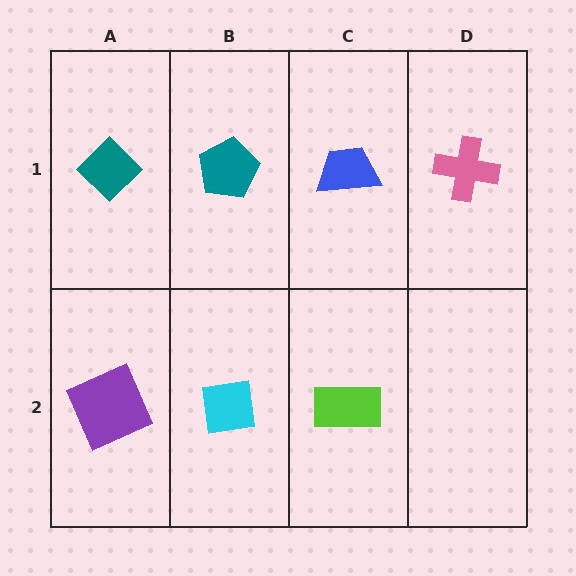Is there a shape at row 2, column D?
No, that cell is empty.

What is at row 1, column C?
A blue trapezoid.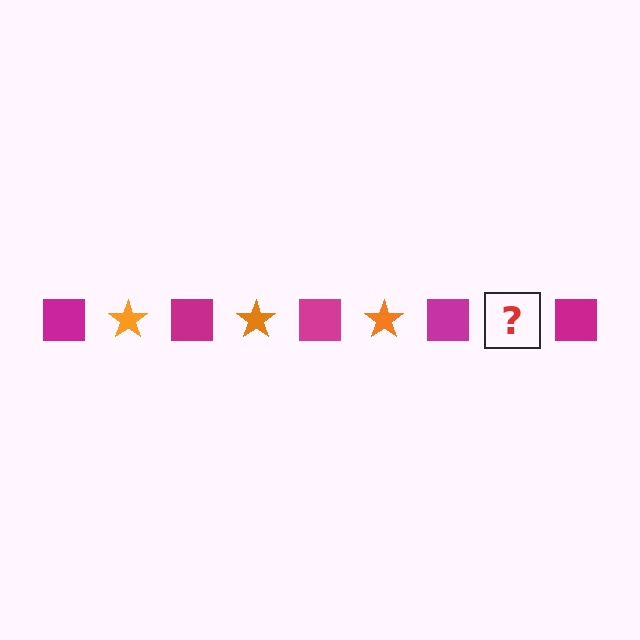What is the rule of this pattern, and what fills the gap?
The rule is that the pattern alternates between magenta square and orange star. The gap should be filled with an orange star.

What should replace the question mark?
The question mark should be replaced with an orange star.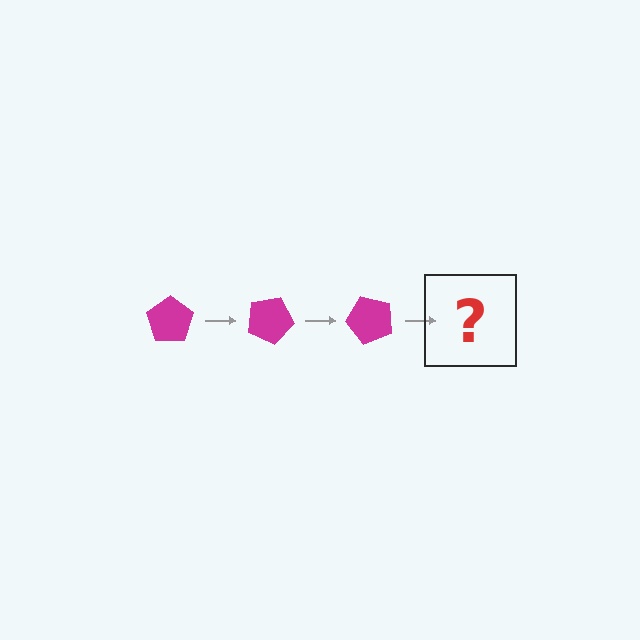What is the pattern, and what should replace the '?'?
The pattern is that the pentagon rotates 25 degrees each step. The '?' should be a magenta pentagon rotated 75 degrees.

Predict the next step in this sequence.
The next step is a magenta pentagon rotated 75 degrees.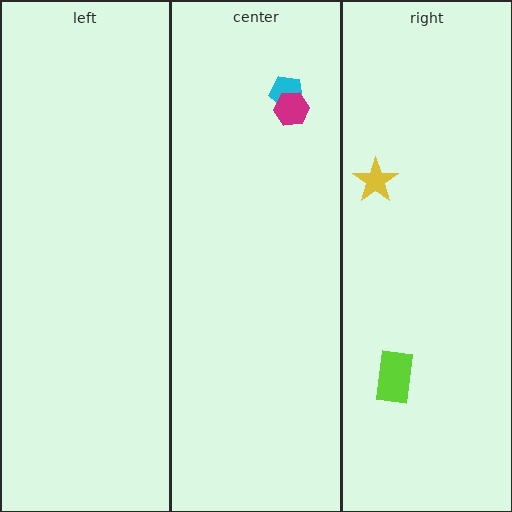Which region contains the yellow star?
The right region.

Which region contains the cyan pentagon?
The center region.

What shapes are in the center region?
The cyan pentagon, the magenta hexagon.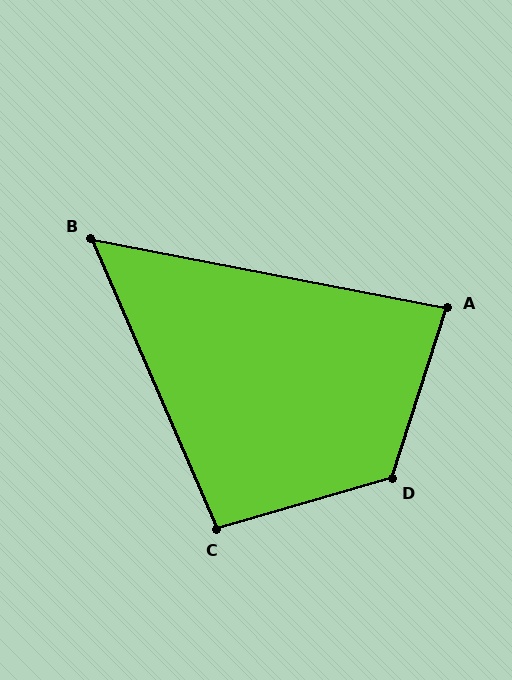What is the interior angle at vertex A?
Approximately 83 degrees (acute).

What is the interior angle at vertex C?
Approximately 97 degrees (obtuse).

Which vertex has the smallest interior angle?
B, at approximately 56 degrees.